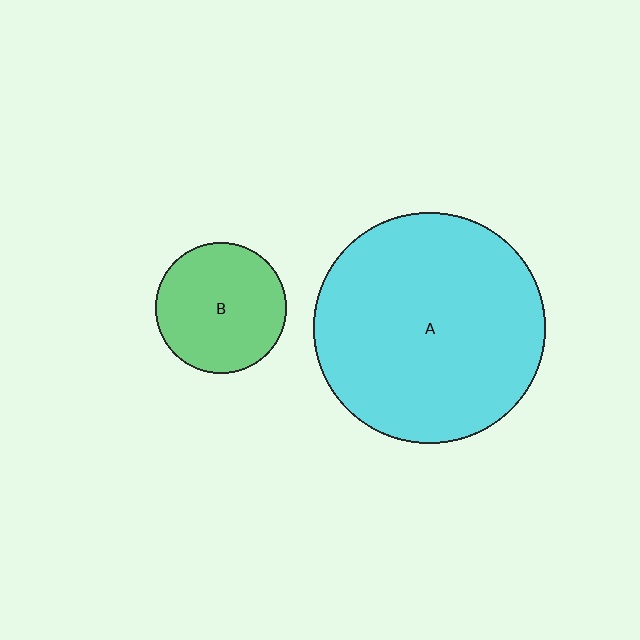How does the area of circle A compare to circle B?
Approximately 3.1 times.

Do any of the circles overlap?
No, none of the circles overlap.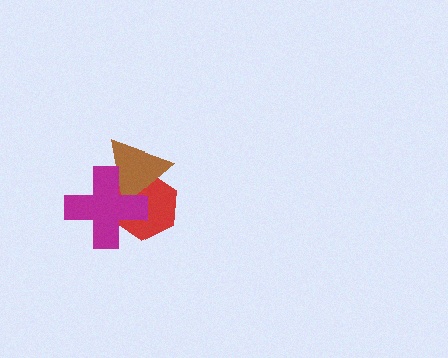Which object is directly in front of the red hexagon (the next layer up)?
The brown triangle is directly in front of the red hexagon.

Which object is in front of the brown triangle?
The magenta cross is in front of the brown triangle.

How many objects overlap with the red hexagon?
2 objects overlap with the red hexagon.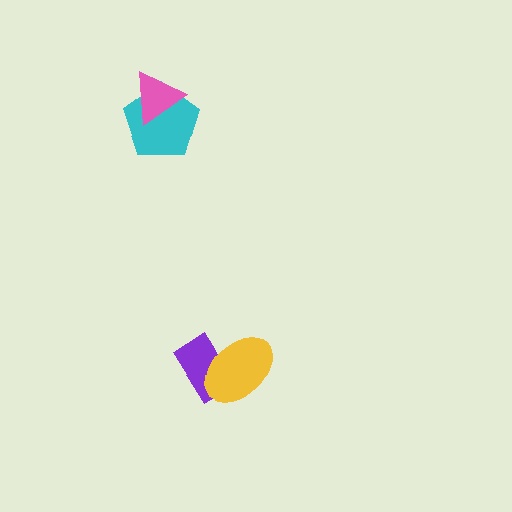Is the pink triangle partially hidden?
No, no other shape covers it.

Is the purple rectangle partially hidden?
Yes, it is partially covered by another shape.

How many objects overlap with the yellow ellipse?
1 object overlaps with the yellow ellipse.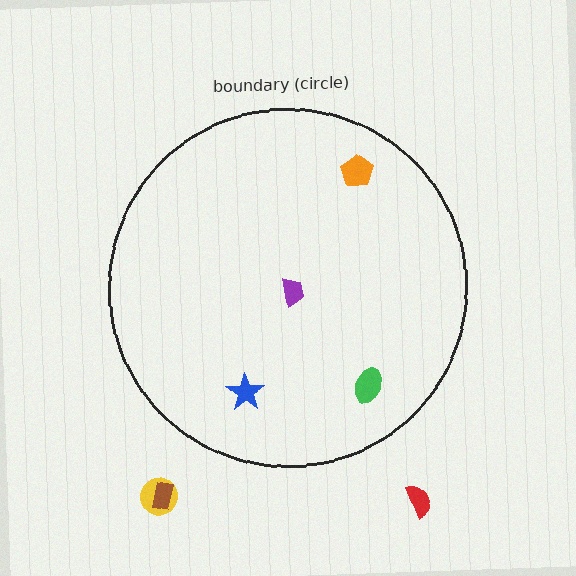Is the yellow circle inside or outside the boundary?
Outside.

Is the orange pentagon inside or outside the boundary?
Inside.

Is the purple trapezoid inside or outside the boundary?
Inside.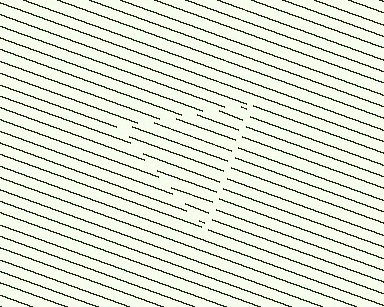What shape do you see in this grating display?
An illusory triangle. The interior of the shape contains the same grating, shifted by half a period — the contour is defined by the phase discontinuity where line-ends from the inner and outer gratings abut.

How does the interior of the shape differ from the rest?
The interior of the shape contains the same grating, shifted by half a period — the contour is defined by the phase discontinuity where line-ends from the inner and outer gratings abut.